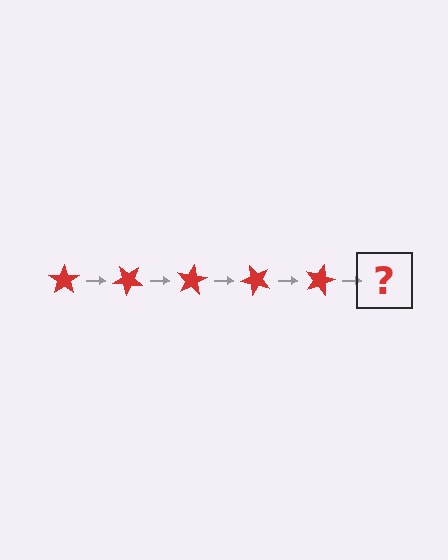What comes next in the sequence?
The next element should be a red star rotated 200 degrees.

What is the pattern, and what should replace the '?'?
The pattern is that the star rotates 40 degrees each step. The '?' should be a red star rotated 200 degrees.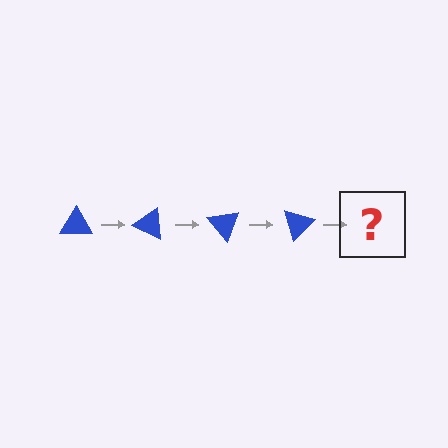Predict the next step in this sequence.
The next step is a blue triangle rotated 100 degrees.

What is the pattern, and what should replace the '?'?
The pattern is that the triangle rotates 25 degrees each step. The '?' should be a blue triangle rotated 100 degrees.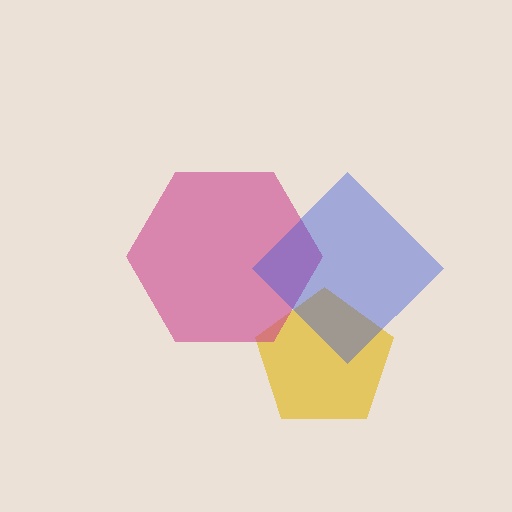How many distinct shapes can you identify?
There are 3 distinct shapes: a yellow pentagon, a magenta hexagon, a blue diamond.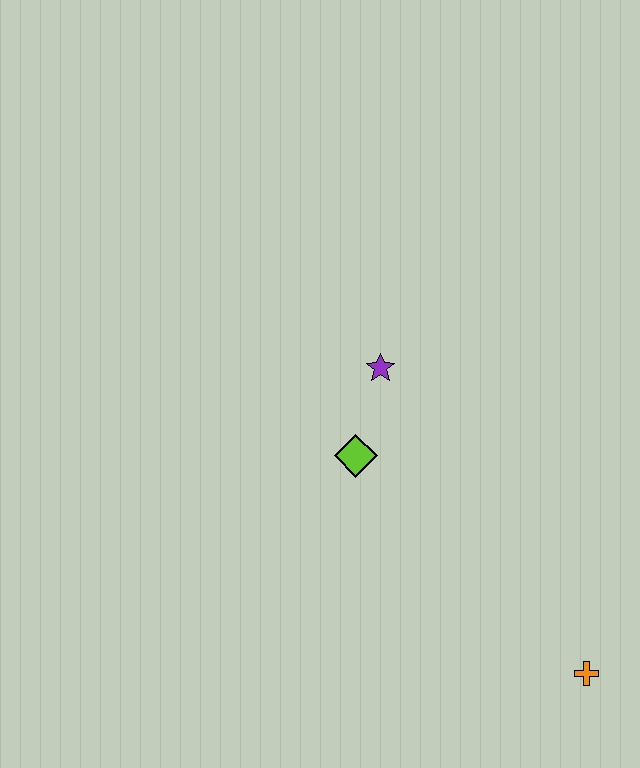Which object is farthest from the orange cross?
The purple star is farthest from the orange cross.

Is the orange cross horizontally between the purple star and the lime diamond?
No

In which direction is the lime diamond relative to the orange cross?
The lime diamond is to the left of the orange cross.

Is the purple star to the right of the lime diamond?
Yes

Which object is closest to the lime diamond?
The purple star is closest to the lime diamond.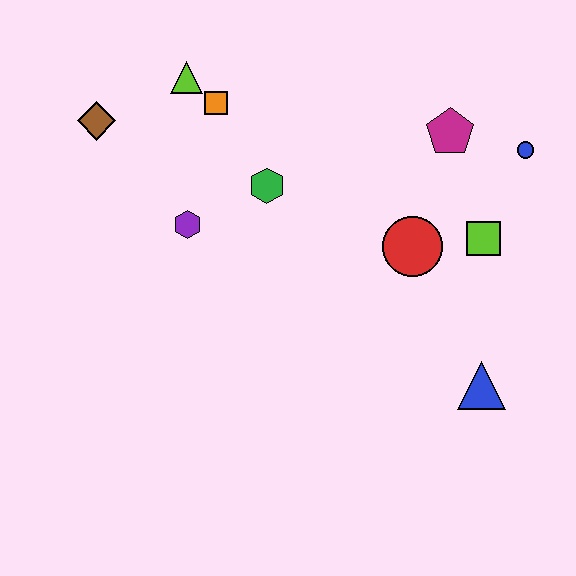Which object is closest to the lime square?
The red circle is closest to the lime square.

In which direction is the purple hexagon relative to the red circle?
The purple hexagon is to the left of the red circle.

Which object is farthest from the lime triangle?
The blue triangle is farthest from the lime triangle.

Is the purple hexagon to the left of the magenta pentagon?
Yes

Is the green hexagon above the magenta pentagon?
No